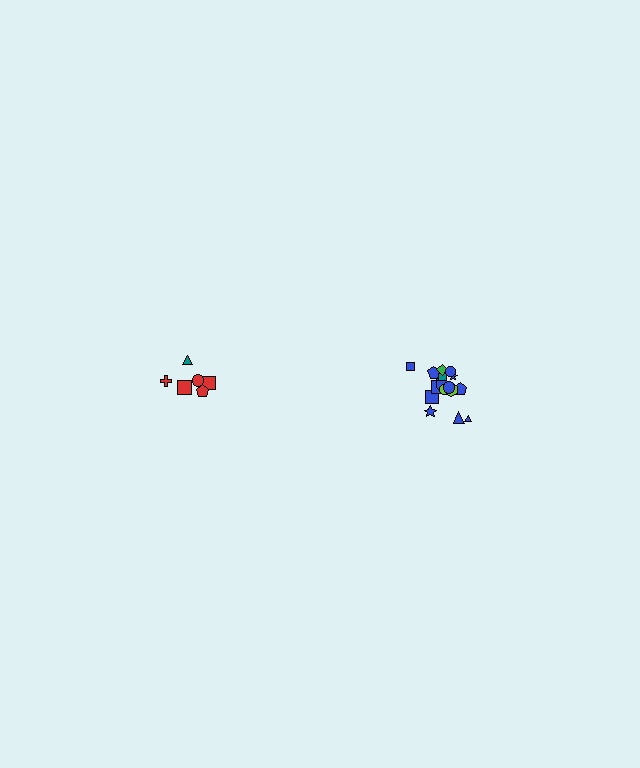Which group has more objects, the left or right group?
The right group.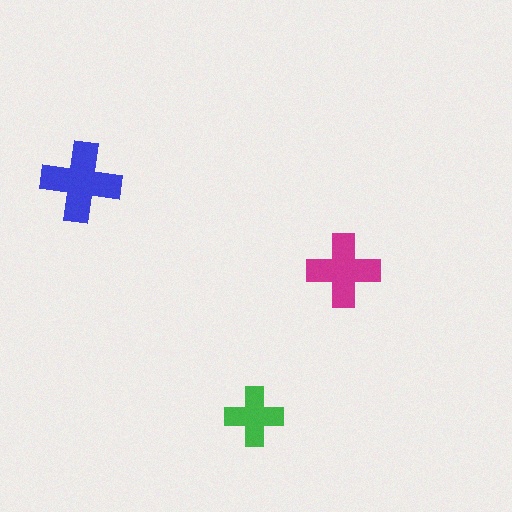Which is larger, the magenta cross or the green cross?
The magenta one.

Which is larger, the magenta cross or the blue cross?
The blue one.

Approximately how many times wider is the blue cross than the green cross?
About 1.5 times wider.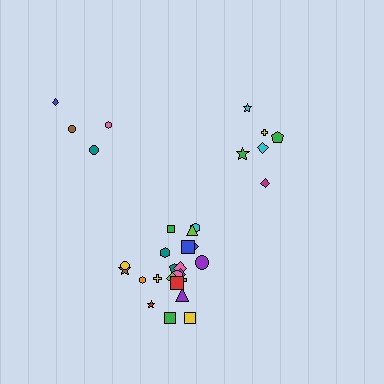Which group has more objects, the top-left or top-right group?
The top-right group.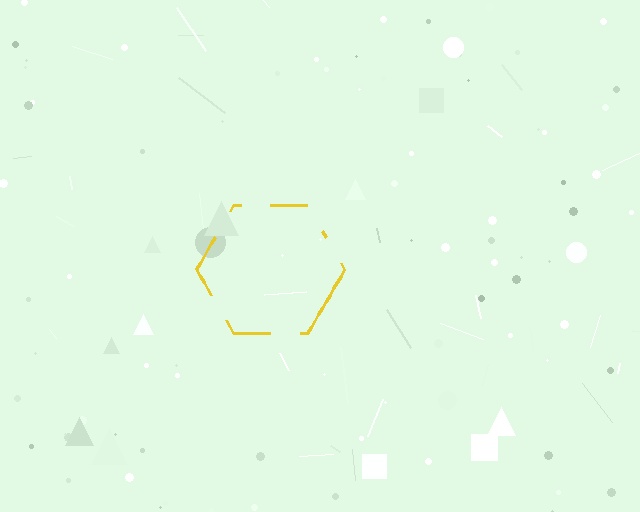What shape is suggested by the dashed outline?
The dashed outline suggests a hexagon.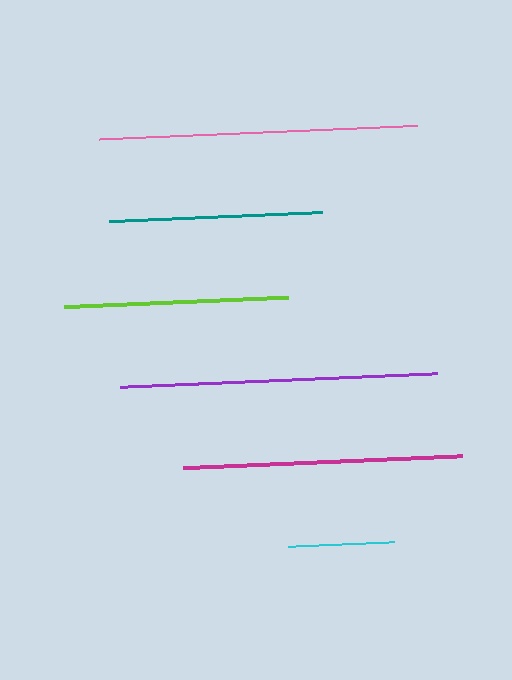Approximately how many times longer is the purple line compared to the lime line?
The purple line is approximately 1.4 times the length of the lime line.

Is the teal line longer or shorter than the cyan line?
The teal line is longer than the cyan line.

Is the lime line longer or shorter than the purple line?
The purple line is longer than the lime line.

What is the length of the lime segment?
The lime segment is approximately 224 pixels long.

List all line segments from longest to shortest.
From longest to shortest: pink, purple, magenta, lime, teal, cyan.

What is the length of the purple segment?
The purple segment is approximately 317 pixels long.